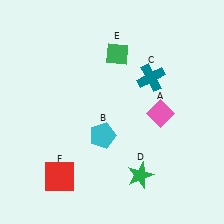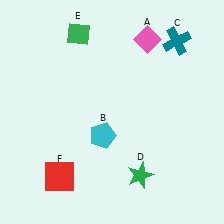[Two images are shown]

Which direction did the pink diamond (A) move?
The pink diamond (A) moved up.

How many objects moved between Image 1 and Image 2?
3 objects moved between the two images.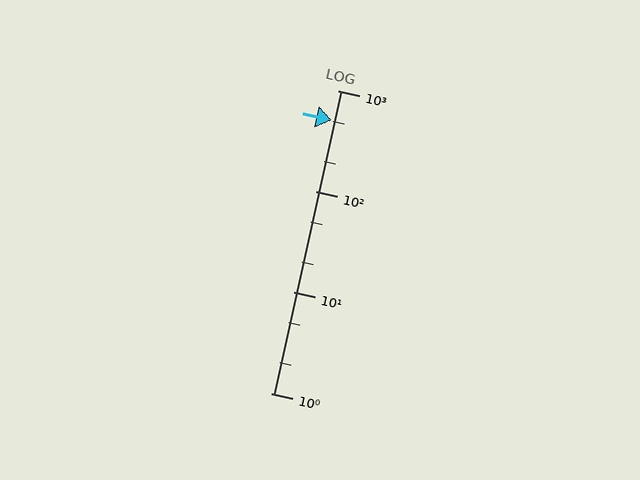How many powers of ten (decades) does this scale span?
The scale spans 3 decades, from 1 to 1000.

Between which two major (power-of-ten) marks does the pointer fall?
The pointer is between 100 and 1000.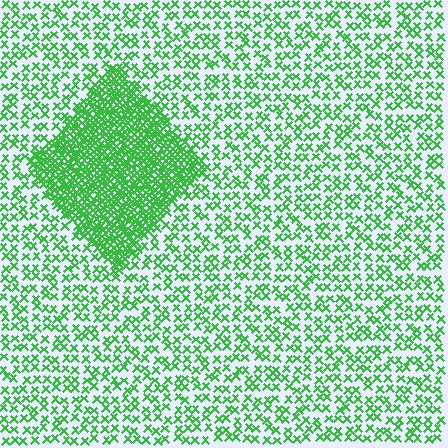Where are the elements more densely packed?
The elements are more densely packed inside the diamond boundary.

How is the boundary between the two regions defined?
The boundary is defined by a change in element density (approximately 3.0x ratio). All elements are the same color, size, and shape.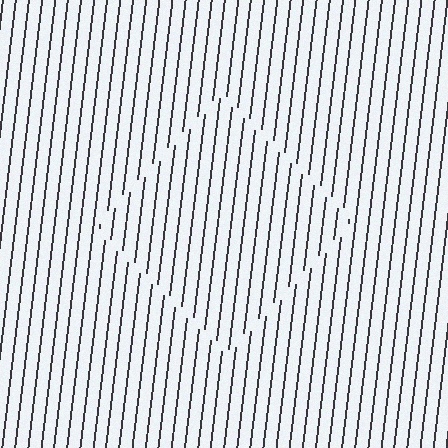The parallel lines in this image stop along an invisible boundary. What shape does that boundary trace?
An illusory square. The interior of the shape contains the same grating, shifted by half a period — the contour is defined by the phase discontinuity where line-ends from the inner and outer gratings abut.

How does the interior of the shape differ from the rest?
The interior of the shape contains the same grating, shifted by half a period — the contour is defined by the phase discontinuity where line-ends from the inner and outer gratings abut.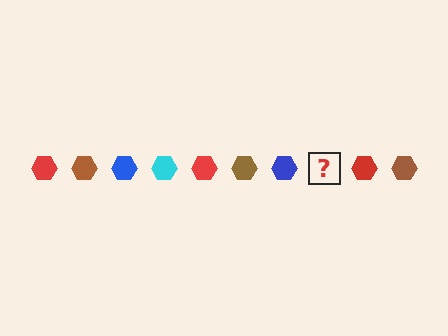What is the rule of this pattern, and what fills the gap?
The rule is that the pattern cycles through red, brown, blue, cyan hexagons. The gap should be filled with a cyan hexagon.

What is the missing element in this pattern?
The missing element is a cyan hexagon.